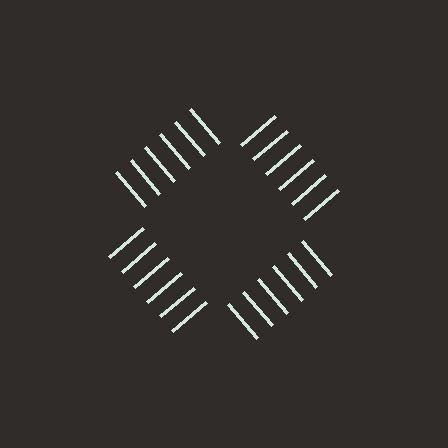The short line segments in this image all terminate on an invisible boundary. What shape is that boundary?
An illusory square — the line segments terminate on its edges but no continuous stroke is drawn.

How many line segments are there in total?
24 — 6 along each of the 4 edges.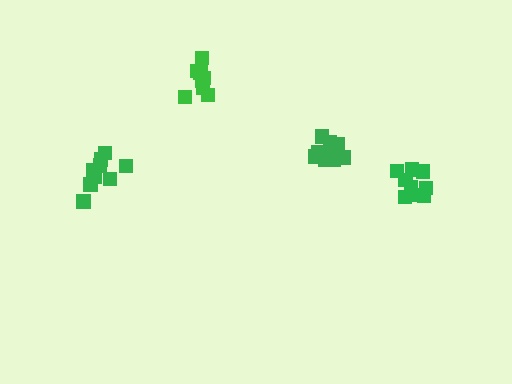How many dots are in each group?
Group 1: 10 dots, Group 2: 10 dots, Group 3: 8 dots, Group 4: 10 dots (38 total).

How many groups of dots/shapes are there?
There are 4 groups.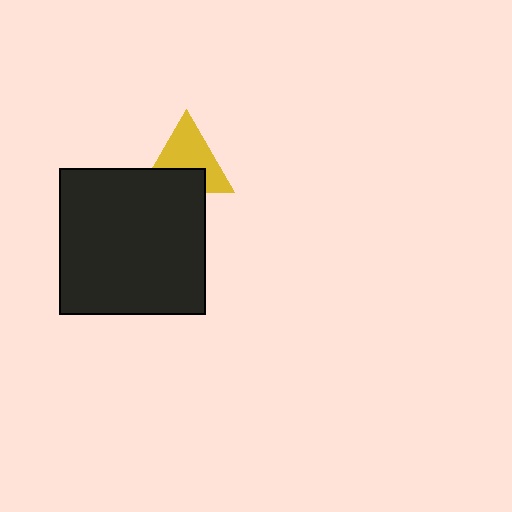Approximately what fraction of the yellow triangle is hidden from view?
Roughly 38% of the yellow triangle is hidden behind the black square.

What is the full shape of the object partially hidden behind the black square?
The partially hidden object is a yellow triangle.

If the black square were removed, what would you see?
You would see the complete yellow triangle.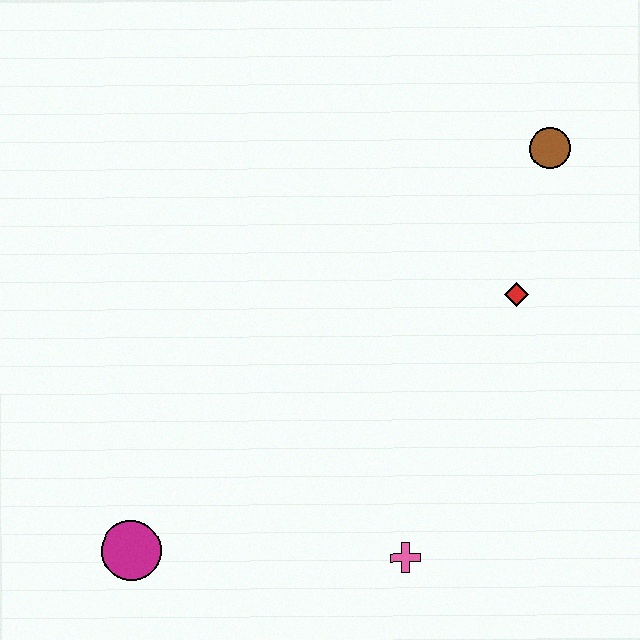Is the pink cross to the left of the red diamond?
Yes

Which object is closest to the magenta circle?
The pink cross is closest to the magenta circle.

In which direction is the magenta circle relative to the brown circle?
The magenta circle is to the left of the brown circle.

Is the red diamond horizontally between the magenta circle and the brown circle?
Yes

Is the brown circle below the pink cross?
No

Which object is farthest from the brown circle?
The magenta circle is farthest from the brown circle.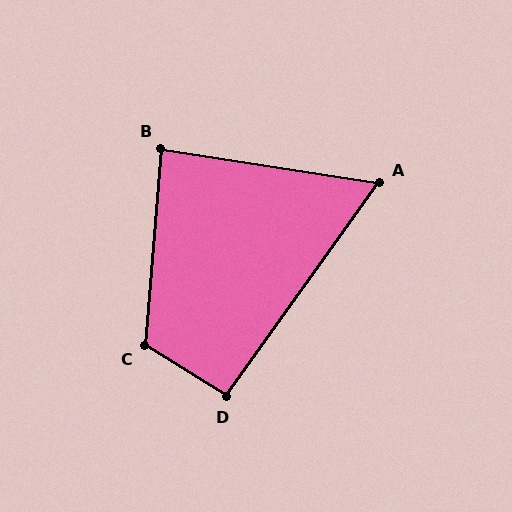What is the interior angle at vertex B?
Approximately 86 degrees (approximately right).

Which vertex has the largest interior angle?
C, at approximately 117 degrees.